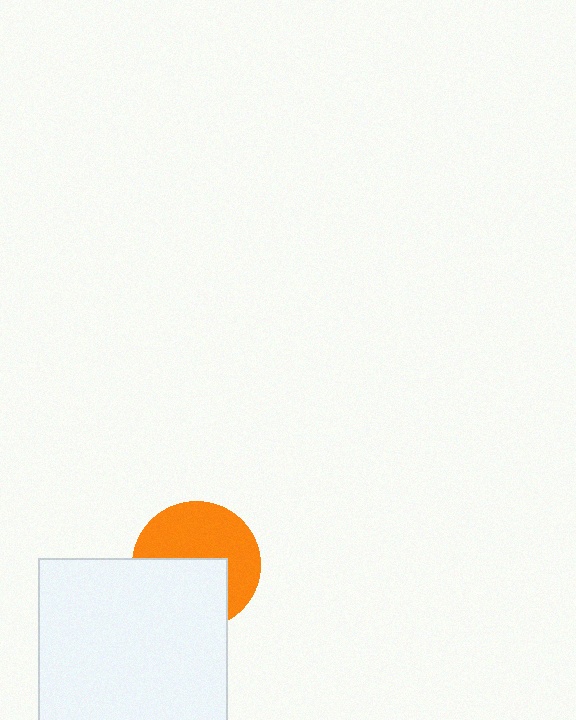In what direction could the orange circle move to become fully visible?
The orange circle could move up. That would shift it out from behind the white square entirely.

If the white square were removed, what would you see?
You would see the complete orange circle.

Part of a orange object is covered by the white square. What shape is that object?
It is a circle.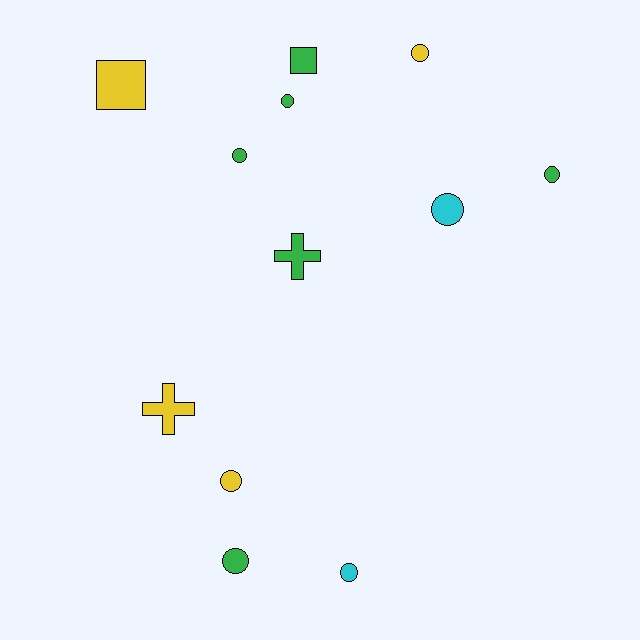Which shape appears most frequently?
Circle, with 8 objects.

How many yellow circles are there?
There are 2 yellow circles.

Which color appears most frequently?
Green, with 6 objects.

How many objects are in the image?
There are 12 objects.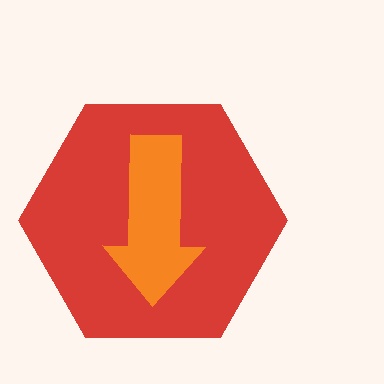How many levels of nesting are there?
2.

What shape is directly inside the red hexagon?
The orange arrow.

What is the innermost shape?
The orange arrow.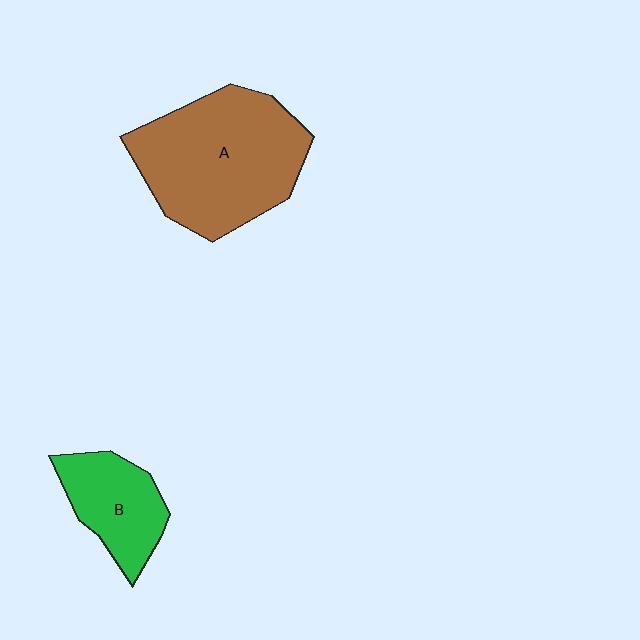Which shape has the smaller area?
Shape B (green).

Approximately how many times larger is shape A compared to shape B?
Approximately 2.2 times.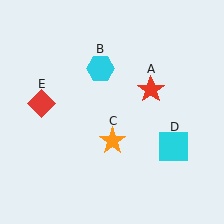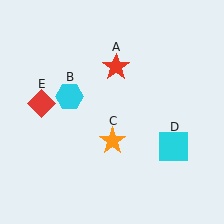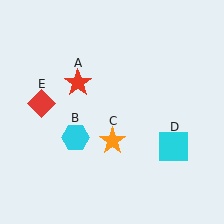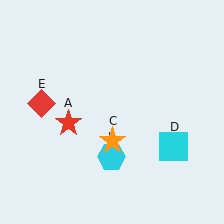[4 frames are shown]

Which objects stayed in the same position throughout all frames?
Orange star (object C) and cyan square (object D) and red diamond (object E) remained stationary.